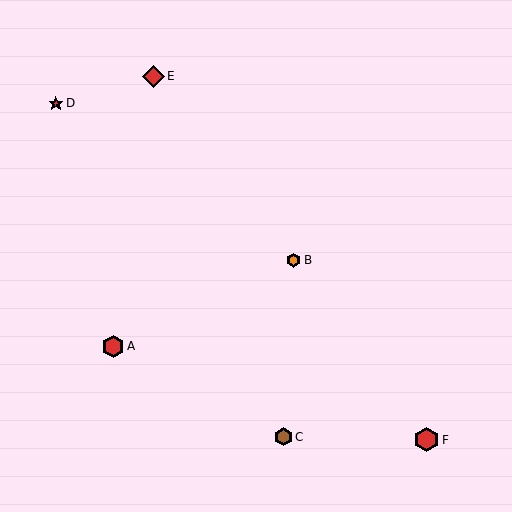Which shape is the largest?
The red hexagon (labeled F) is the largest.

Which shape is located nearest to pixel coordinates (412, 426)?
The red hexagon (labeled F) at (426, 440) is nearest to that location.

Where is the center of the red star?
The center of the red star is at (56, 103).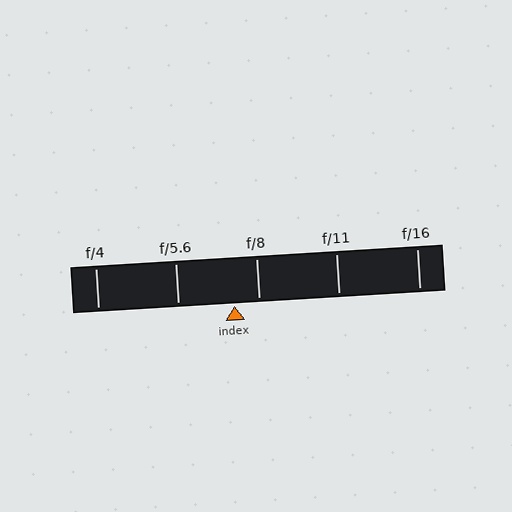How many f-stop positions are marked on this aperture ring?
There are 5 f-stop positions marked.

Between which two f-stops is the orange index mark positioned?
The index mark is between f/5.6 and f/8.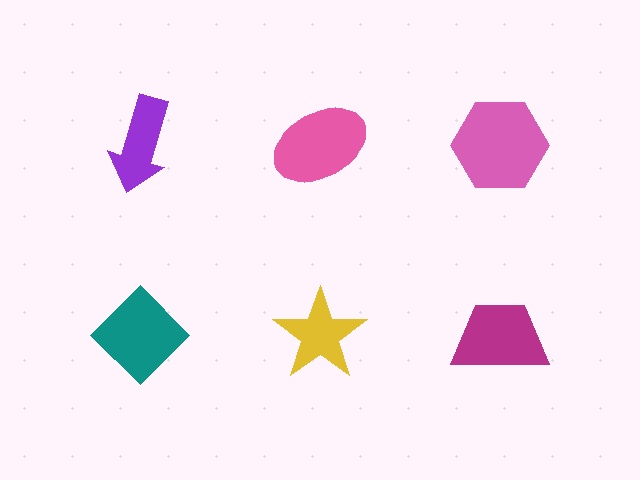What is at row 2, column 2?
A yellow star.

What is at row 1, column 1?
A purple arrow.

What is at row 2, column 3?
A magenta trapezoid.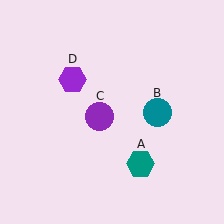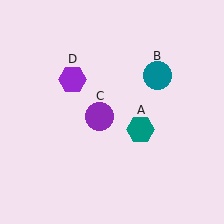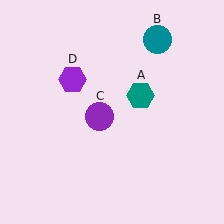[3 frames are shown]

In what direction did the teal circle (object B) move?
The teal circle (object B) moved up.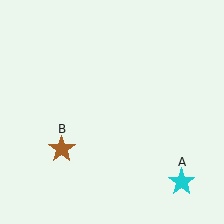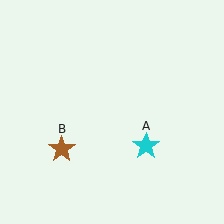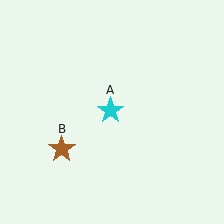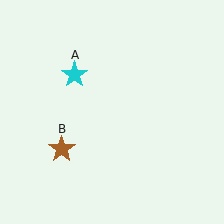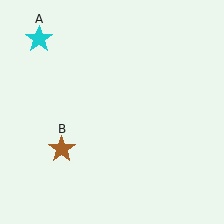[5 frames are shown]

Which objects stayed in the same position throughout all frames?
Brown star (object B) remained stationary.